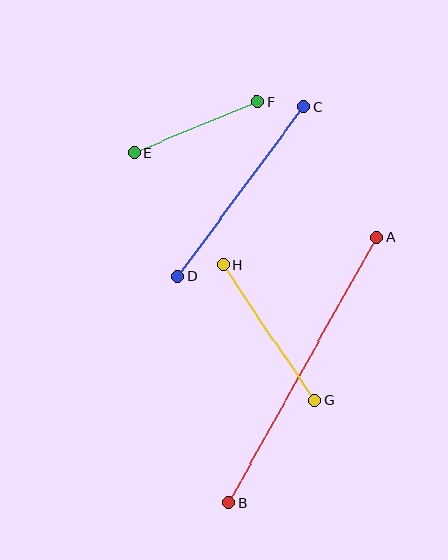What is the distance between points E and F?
The distance is approximately 133 pixels.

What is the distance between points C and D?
The distance is approximately 211 pixels.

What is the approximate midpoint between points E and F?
The midpoint is at approximately (196, 127) pixels.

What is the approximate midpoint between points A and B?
The midpoint is at approximately (302, 370) pixels.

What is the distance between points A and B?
The distance is approximately 304 pixels.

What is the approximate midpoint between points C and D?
The midpoint is at approximately (240, 192) pixels.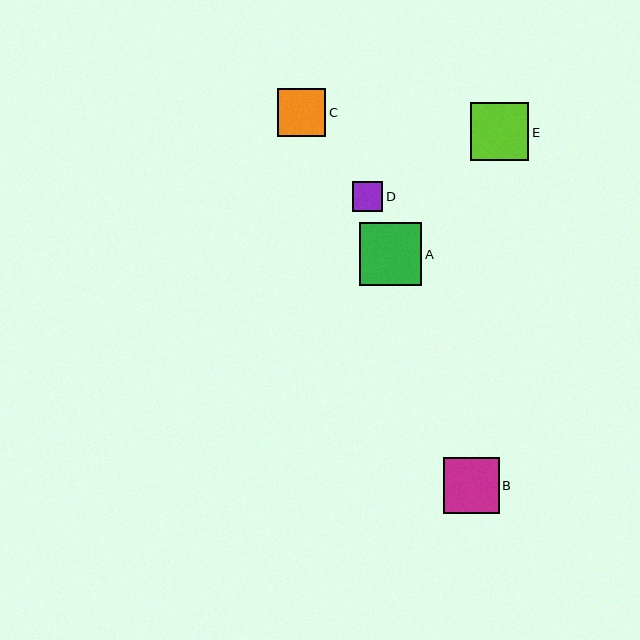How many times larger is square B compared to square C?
Square B is approximately 1.2 times the size of square C.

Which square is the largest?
Square A is the largest with a size of approximately 63 pixels.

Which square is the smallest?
Square D is the smallest with a size of approximately 30 pixels.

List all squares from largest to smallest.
From largest to smallest: A, E, B, C, D.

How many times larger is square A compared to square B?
Square A is approximately 1.1 times the size of square B.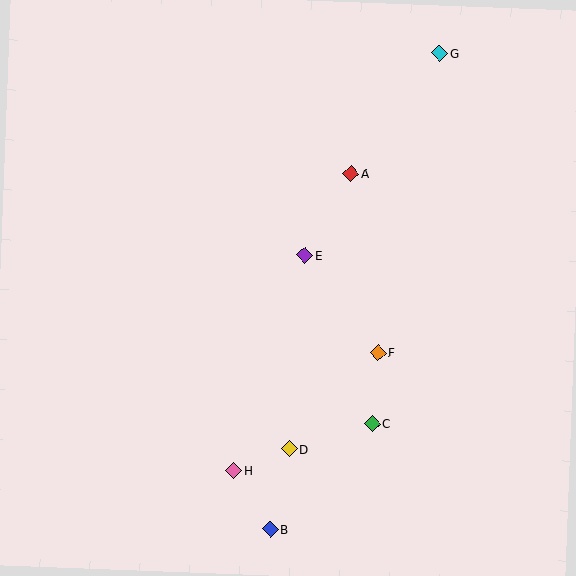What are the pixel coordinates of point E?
Point E is at (305, 255).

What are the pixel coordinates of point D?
Point D is at (289, 449).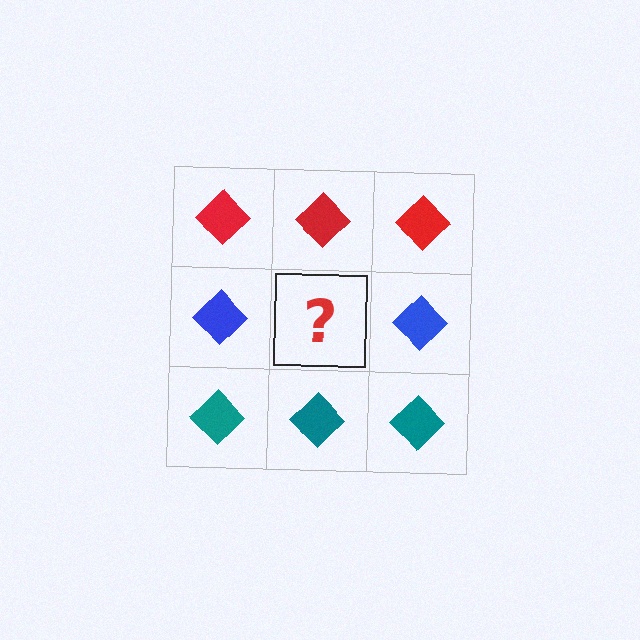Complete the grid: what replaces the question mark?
The question mark should be replaced with a blue diamond.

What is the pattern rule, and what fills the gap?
The rule is that each row has a consistent color. The gap should be filled with a blue diamond.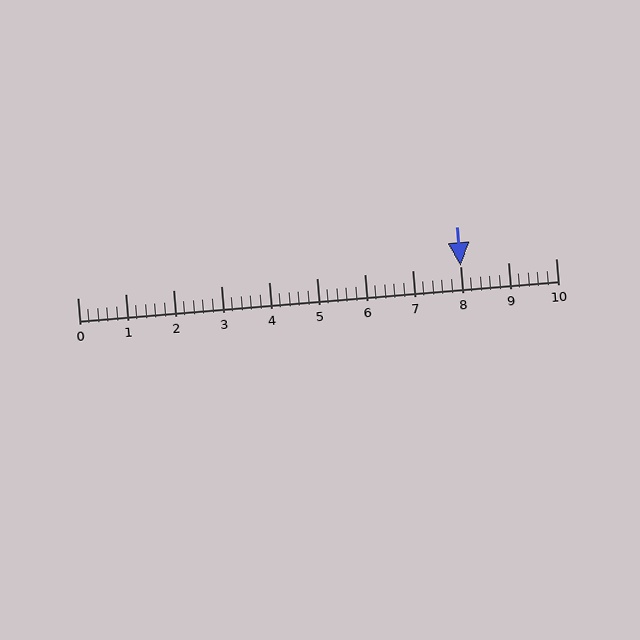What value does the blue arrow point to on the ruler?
The blue arrow points to approximately 8.0.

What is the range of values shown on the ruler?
The ruler shows values from 0 to 10.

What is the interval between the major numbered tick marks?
The major tick marks are spaced 1 units apart.